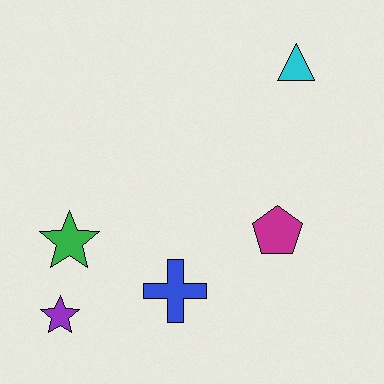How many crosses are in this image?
There is 1 cross.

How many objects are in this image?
There are 5 objects.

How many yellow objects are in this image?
There are no yellow objects.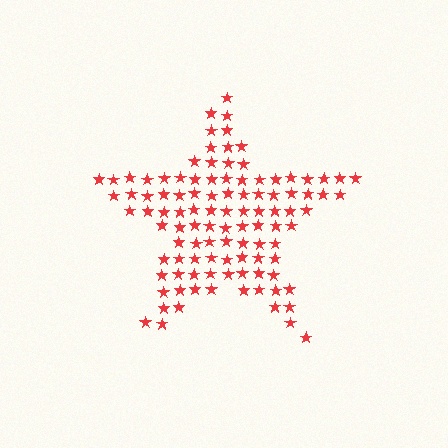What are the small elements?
The small elements are stars.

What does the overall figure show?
The overall figure shows a star.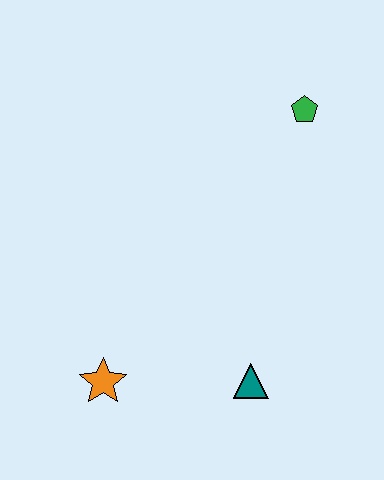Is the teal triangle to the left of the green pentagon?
Yes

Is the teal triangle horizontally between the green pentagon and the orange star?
Yes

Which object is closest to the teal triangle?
The orange star is closest to the teal triangle.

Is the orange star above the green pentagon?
No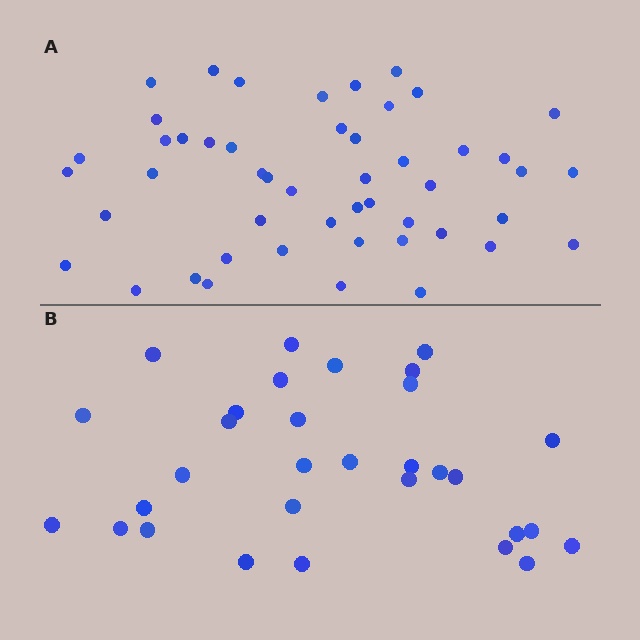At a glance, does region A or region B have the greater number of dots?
Region A (the top region) has more dots.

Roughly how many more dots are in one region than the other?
Region A has approximately 20 more dots than region B.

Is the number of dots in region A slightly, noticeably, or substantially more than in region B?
Region A has substantially more. The ratio is roughly 1.6 to 1.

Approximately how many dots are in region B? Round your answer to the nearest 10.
About 30 dots. (The exact count is 31, which rounds to 30.)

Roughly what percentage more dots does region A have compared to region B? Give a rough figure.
About 60% more.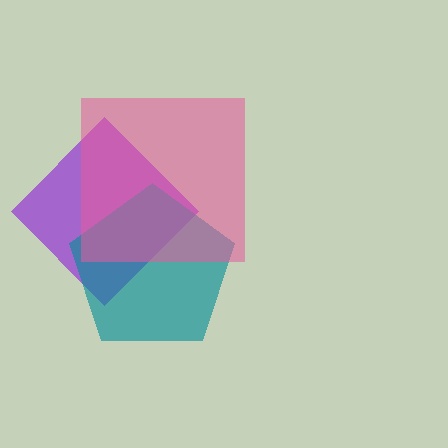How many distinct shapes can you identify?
There are 3 distinct shapes: a purple diamond, a teal pentagon, a pink square.